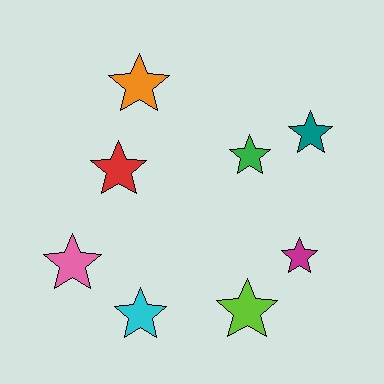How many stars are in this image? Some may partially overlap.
There are 8 stars.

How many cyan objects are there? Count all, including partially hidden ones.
There is 1 cyan object.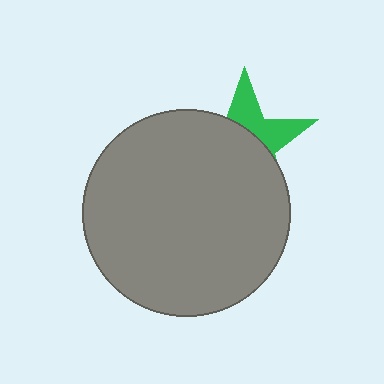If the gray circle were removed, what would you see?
You would see the complete green star.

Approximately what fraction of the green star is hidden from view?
Roughly 66% of the green star is hidden behind the gray circle.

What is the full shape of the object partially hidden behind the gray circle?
The partially hidden object is a green star.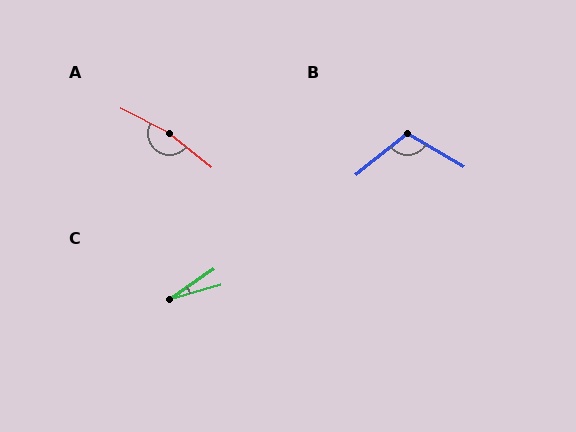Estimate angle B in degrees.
Approximately 110 degrees.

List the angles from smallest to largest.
C (19°), B (110°), A (168°).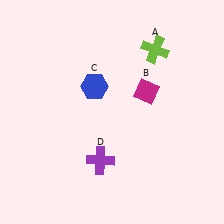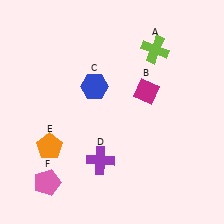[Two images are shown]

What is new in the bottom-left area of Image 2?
An orange pentagon (E) was added in the bottom-left area of Image 2.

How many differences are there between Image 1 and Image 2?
There are 2 differences between the two images.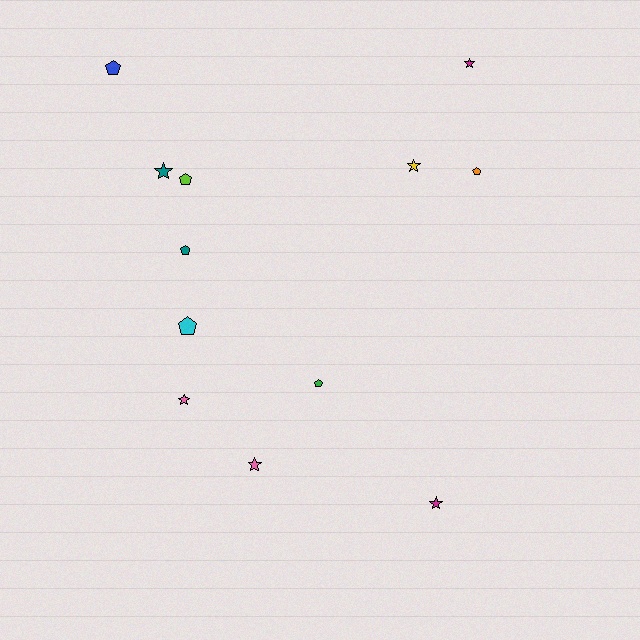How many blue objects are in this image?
There is 1 blue object.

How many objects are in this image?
There are 12 objects.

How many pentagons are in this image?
There are 6 pentagons.